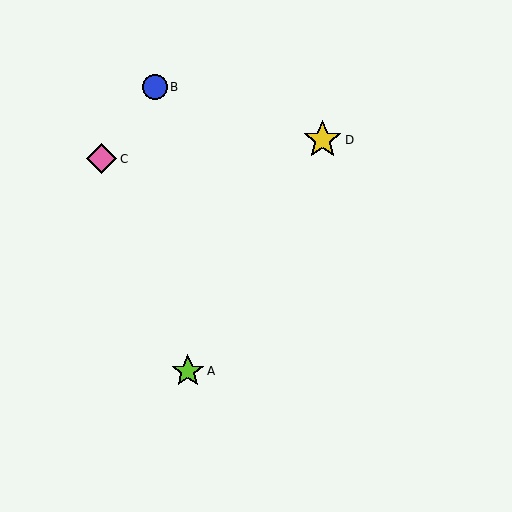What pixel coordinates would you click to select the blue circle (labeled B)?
Click at (155, 87) to select the blue circle B.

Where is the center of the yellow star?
The center of the yellow star is at (322, 140).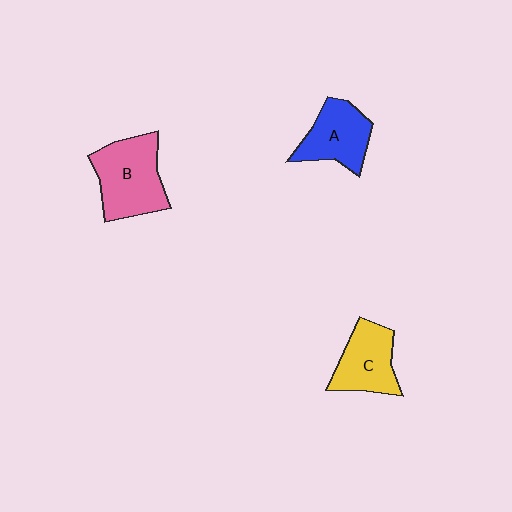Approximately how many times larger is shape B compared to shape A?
Approximately 1.3 times.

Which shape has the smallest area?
Shape C (yellow).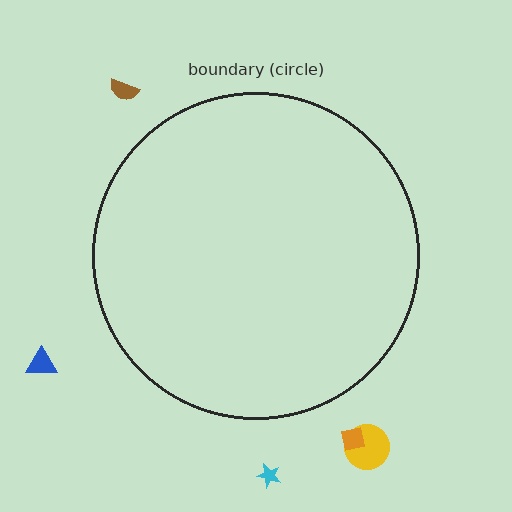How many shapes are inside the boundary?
0 inside, 5 outside.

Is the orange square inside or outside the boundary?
Outside.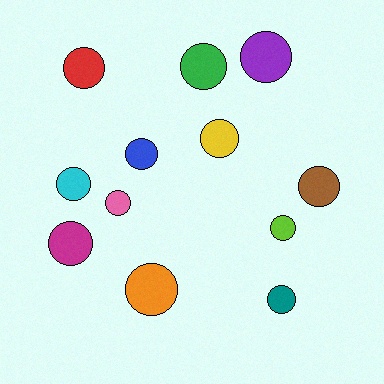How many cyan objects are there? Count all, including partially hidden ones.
There is 1 cyan object.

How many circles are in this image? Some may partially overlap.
There are 12 circles.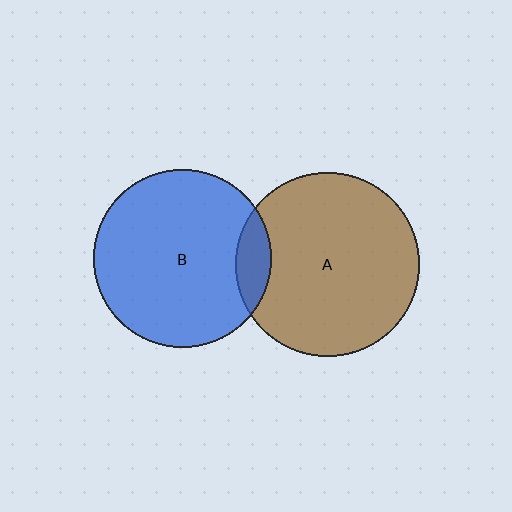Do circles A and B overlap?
Yes.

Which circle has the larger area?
Circle A (brown).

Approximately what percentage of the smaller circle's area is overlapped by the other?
Approximately 10%.